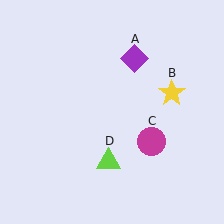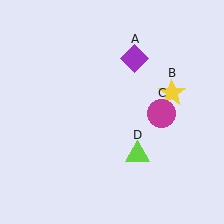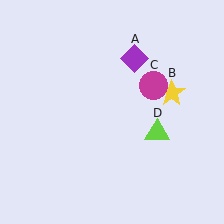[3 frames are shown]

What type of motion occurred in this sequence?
The magenta circle (object C), lime triangle (object D) rotated counterclockwise around the center of the scene.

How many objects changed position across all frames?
2 objects changed position: magenta circle (object C), lime triangle (object D).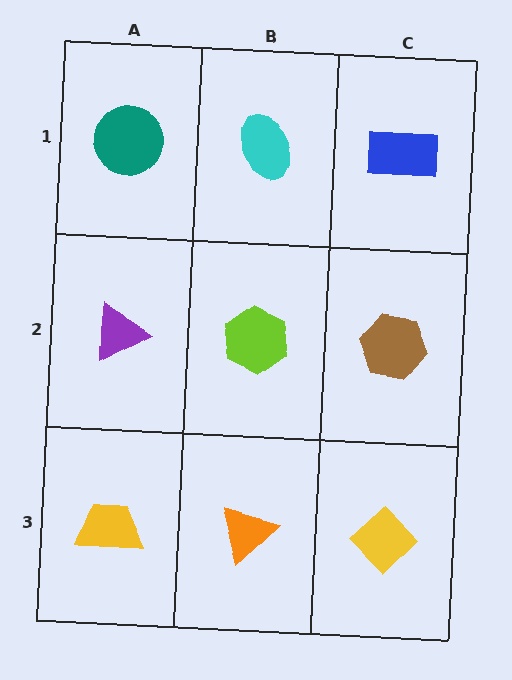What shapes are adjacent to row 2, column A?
A teal circle (row 1, column A), a yellow trapezoid (row 3, column A), a lime hexagon (row 2, column B).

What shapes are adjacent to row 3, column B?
A lime hexagon (row 2, column B), a yellow trapezoid (row 3, column A), a yellow diamond (row 3, column C).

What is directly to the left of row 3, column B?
A yellow trapezoid.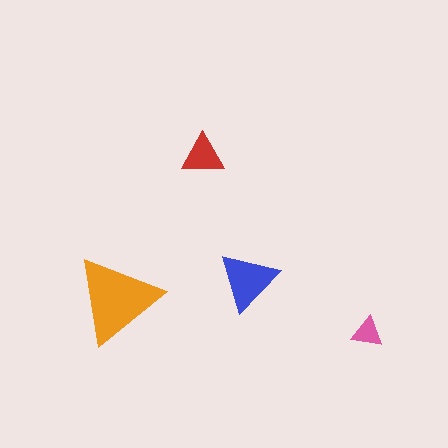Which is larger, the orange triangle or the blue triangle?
The orange one.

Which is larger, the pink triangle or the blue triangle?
The blue one.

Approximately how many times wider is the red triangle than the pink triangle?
About 1.5 times wider.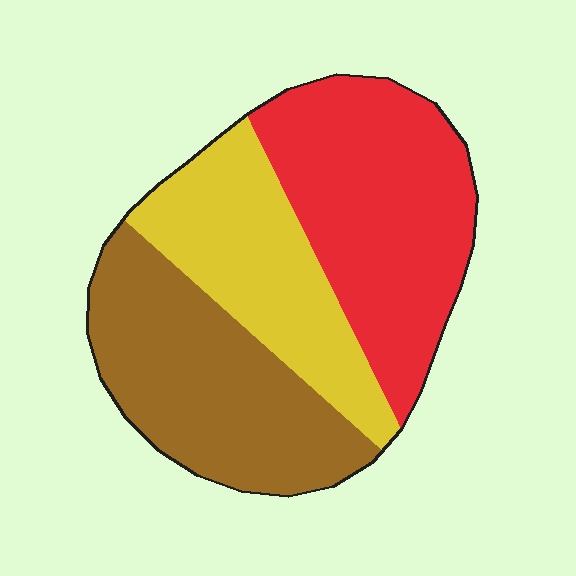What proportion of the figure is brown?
Brown takes up about one third (1/3) of the figure.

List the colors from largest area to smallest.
From largest to smallest: red, brown, yellow.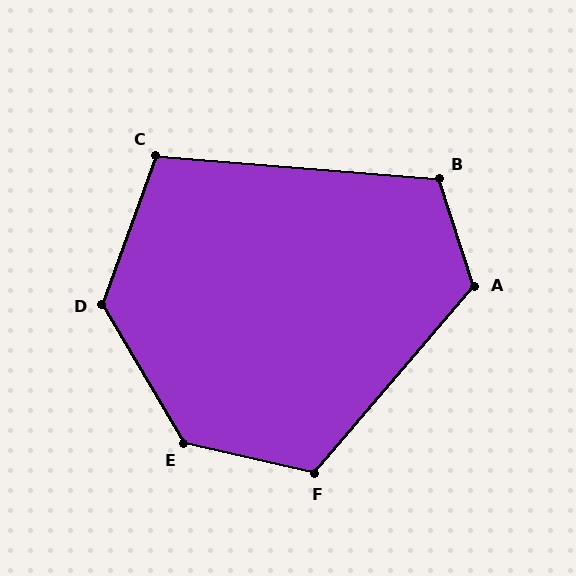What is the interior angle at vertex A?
Approximately 121 degrees (obtuse).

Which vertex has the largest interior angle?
E, at approximately 134 degrees.